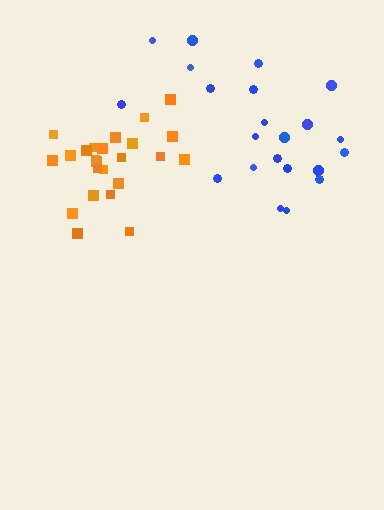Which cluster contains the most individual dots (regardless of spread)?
Orange (24).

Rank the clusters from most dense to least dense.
orange, blue.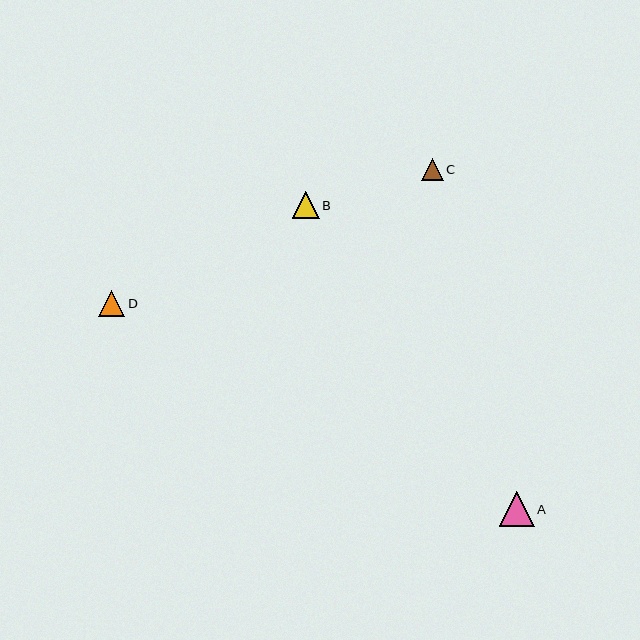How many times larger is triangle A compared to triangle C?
Triangle A is approximately 1.6 times the size of triangle C.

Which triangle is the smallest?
Triangle C is the smallest with a size of approximately 22 pixels.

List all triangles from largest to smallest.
From largest to smallest: A, B, D, C.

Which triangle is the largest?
Triangle A is the largest with a size of approximately 35 pixels.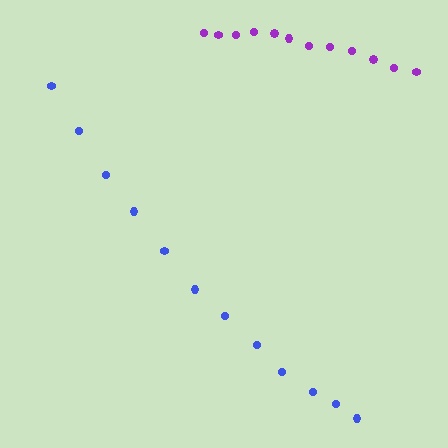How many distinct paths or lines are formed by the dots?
There are 2 distinct paths.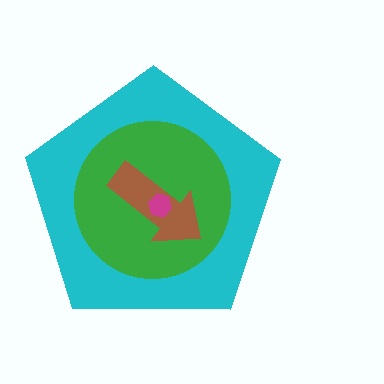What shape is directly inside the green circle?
The brown arrow.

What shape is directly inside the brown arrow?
The magenta hexagon.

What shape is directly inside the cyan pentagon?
The green circle.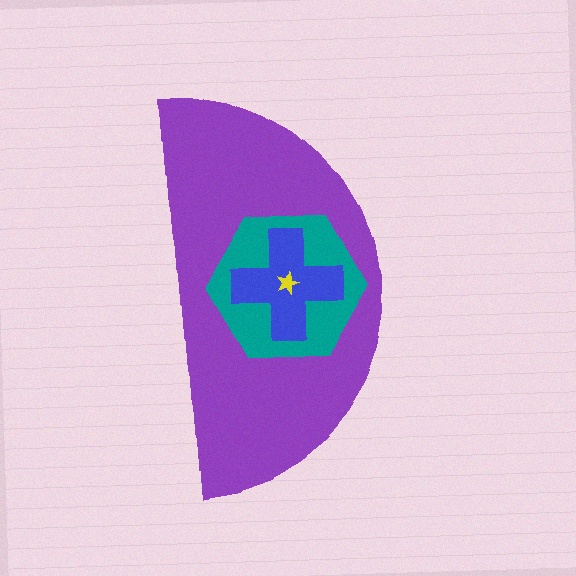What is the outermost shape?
The purple semicircle.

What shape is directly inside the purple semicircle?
The teal hexagon.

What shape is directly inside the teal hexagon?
The blue cross.